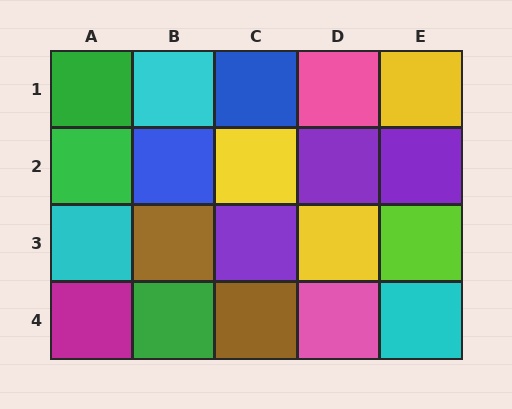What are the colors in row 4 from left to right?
Magenta, green, brown, pink, cyan.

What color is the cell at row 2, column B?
Blue.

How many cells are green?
3 cells are green.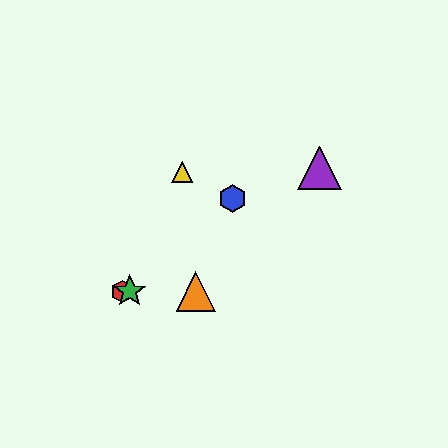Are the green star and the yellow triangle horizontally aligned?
No, the green star is at y≈292 and the yellow triangle is at y≈172.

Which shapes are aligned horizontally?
The red hexagon, the green star, the orange triangle are aligned horizontally.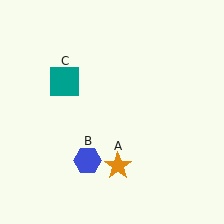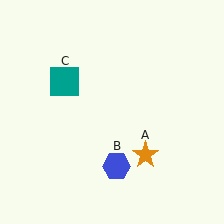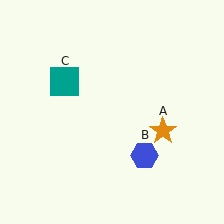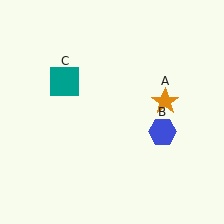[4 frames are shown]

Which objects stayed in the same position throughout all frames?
Teal square (object C) remained stationary.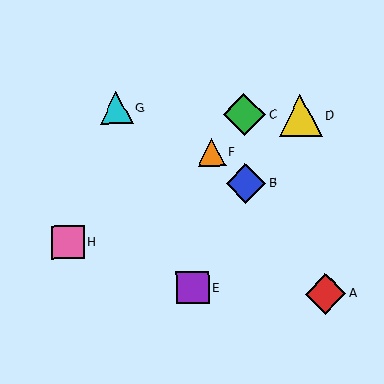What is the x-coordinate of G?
Object G is at x≈116.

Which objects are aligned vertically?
Objects B, C are aligned vertically.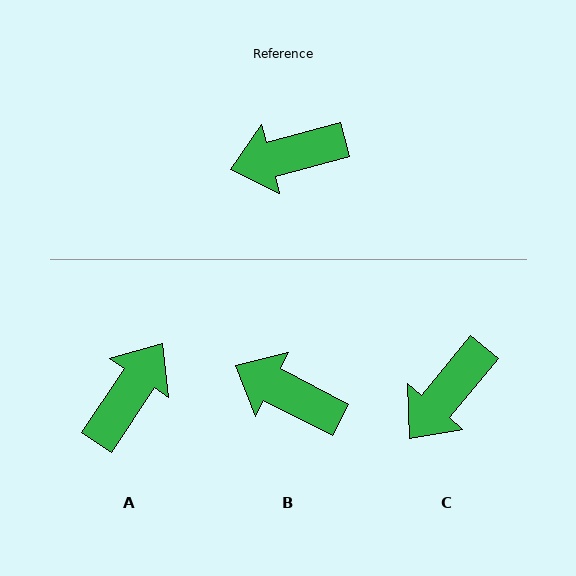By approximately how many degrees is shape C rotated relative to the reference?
Approximately 36 degrees counter-clockwise.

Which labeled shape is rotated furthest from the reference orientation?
A, about 138 degrees away.